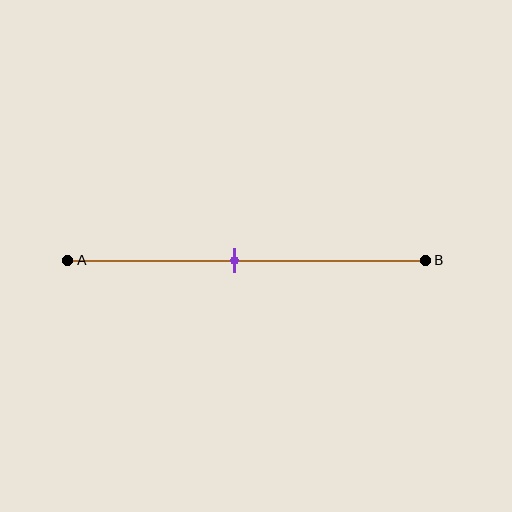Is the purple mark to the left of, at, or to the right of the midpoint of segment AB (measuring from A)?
The purple mark is to the left of the midpoint of segment AB.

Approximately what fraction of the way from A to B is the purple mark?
The purple mark is approximately 45% of the way from A to B.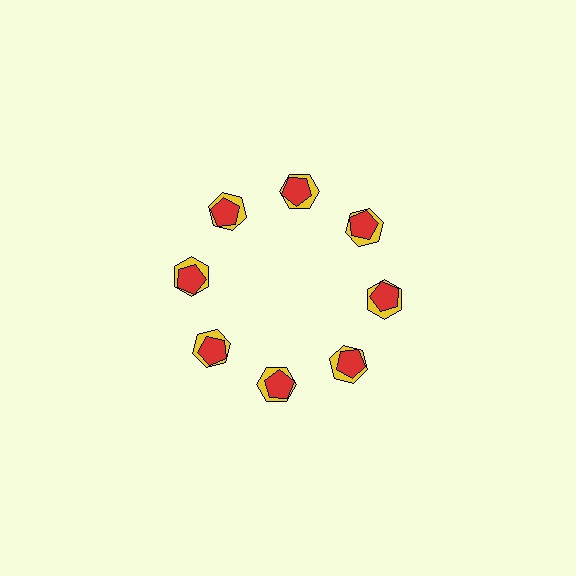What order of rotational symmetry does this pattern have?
This pattern has 8-fold rotational symmetry.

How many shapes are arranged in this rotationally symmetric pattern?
There are 16 shapes, arranged in 8 groups of 2.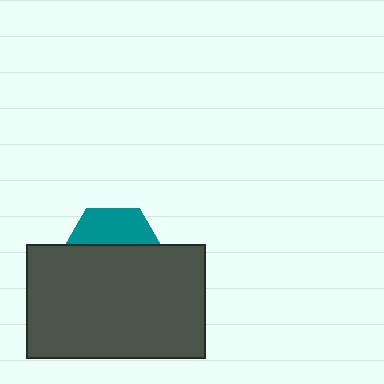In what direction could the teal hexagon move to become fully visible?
The teal hexagon could move up. That would shift it out from behind the dark gray rectangle entirely.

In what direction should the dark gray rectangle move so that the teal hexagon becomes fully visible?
The dark gray rectangle should move down. That is the shortest direction to clear the overlap and leave the teal hexagon fully visible.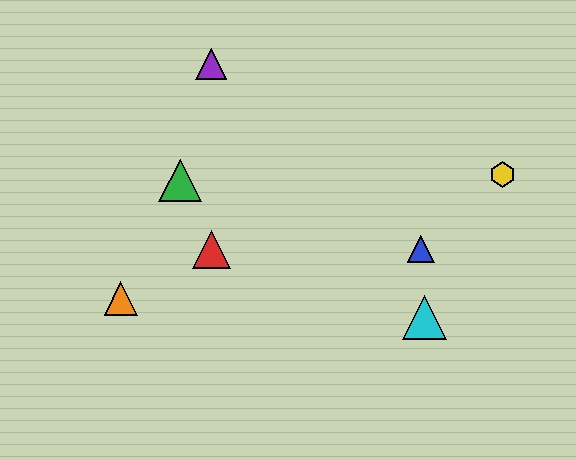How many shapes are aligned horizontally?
2 shapes (the red triangle, the blue triangle) are aligned horizontally.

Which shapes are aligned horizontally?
The red triangle, the blue triangle are aligned horizontally.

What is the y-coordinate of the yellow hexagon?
The yellow hexagon is at y≈175.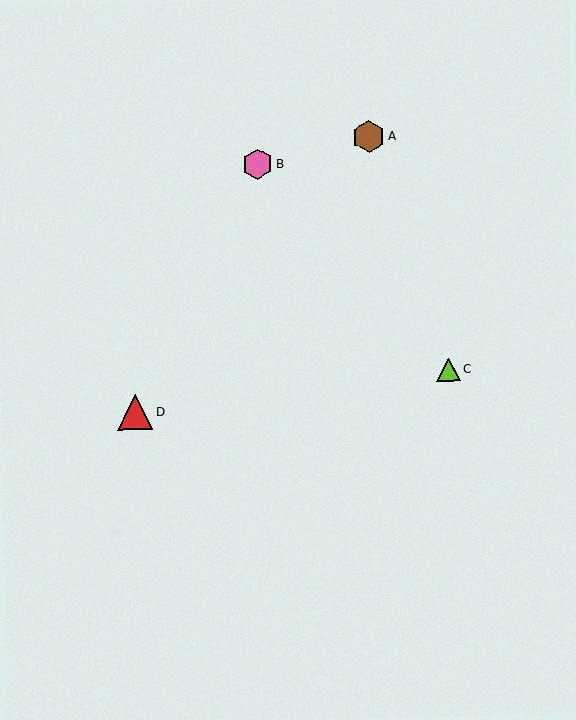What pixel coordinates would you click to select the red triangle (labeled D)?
Click at (135, 412) to select the red triangle D.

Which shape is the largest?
The red triangle (labeled D) is the largest.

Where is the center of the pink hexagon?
The center of the pink hexagon is at (257, 164).